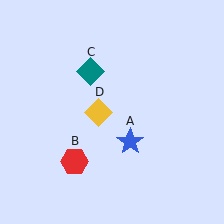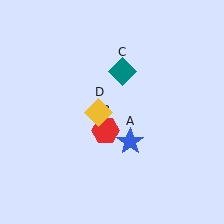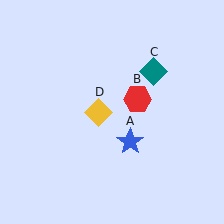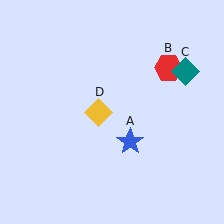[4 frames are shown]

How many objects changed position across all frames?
2 objects changed position: red hexagon (object B), teal diamond (object C).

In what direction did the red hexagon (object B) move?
The red hexagon (object B) moved up and to the right.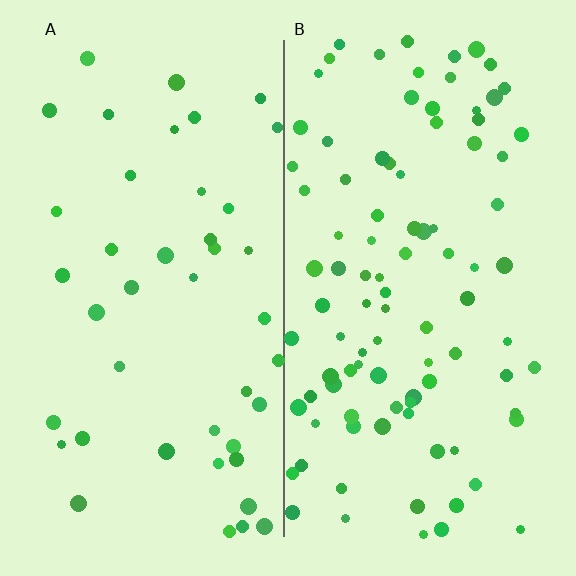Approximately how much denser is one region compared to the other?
Approximately 2.2× — region B over region A.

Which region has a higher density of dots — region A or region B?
B (the right).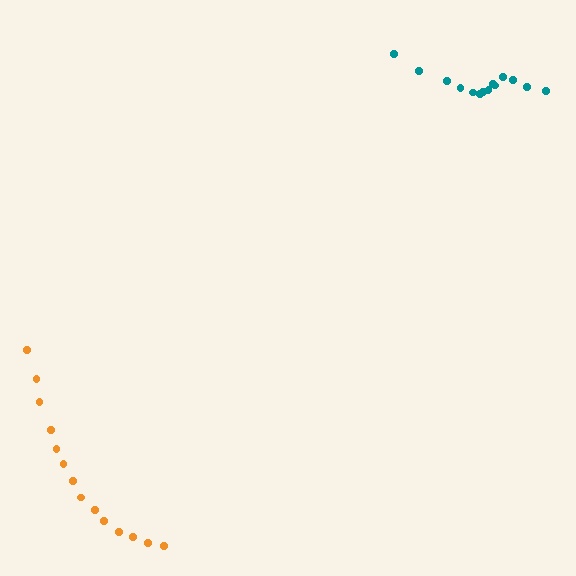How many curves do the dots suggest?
There are 2 distinct paths.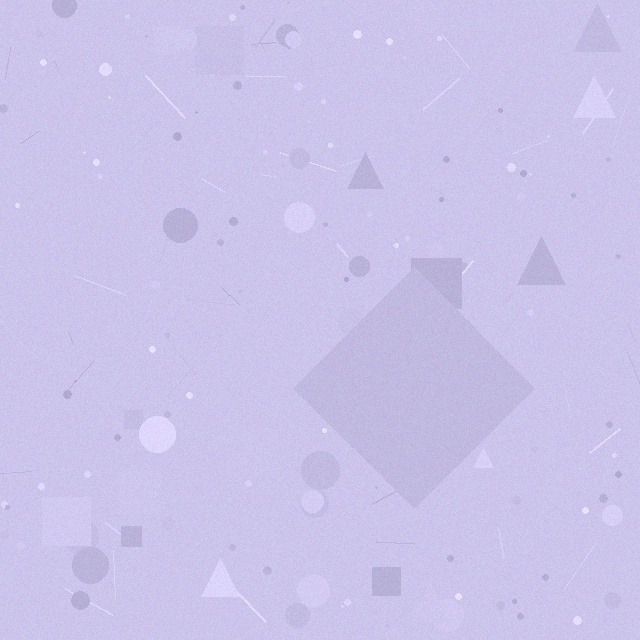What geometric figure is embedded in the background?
A diamond is embedded in the background.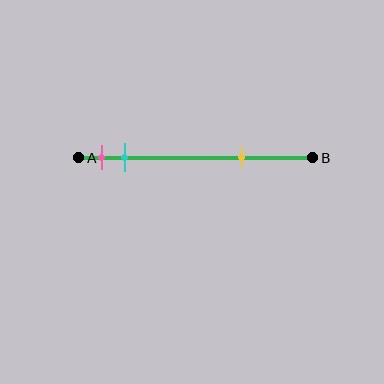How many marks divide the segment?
There are 3 marks dividing the segment.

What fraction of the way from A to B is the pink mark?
The pink mark is approximately 10% (0.1) of the way from A to B.